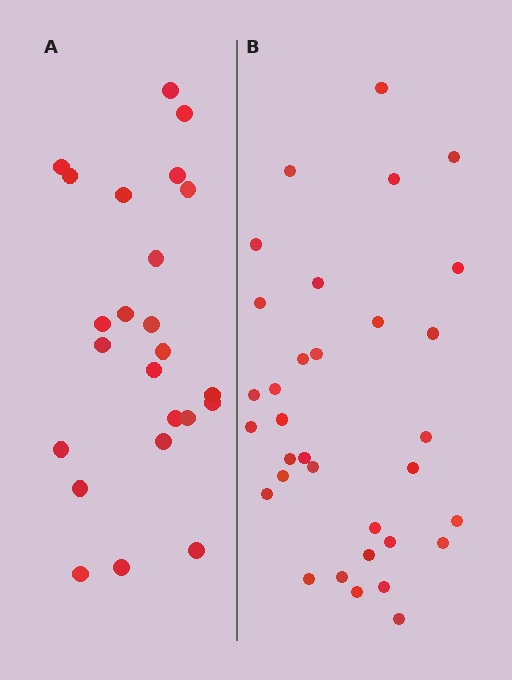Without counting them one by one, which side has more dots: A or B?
Region B (the right region) has more dots.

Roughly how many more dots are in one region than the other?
Region B has roughly 8 or so more dots than region A.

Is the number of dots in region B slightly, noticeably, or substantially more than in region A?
Region B has noticeably more, but not dramatically so. The ratio is roughly 1.4 to 1.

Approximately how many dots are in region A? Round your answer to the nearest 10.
About 20 dots. (The exact count is 24, which rounds to 20.)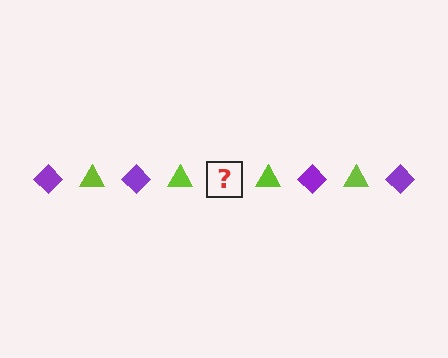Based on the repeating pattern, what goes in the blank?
The blank should be a purple diamond.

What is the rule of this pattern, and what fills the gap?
The rule is that the pattern alternates between purple diamond and lime triangle. The gap should be filled with a purple diamond.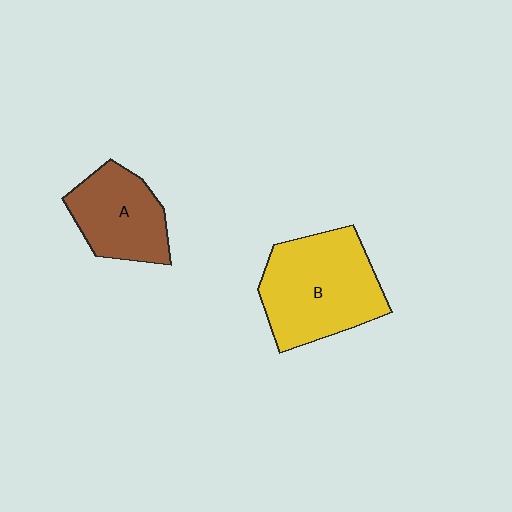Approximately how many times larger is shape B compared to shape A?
Approximately 1.5 times.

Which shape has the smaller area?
Shape A (brown).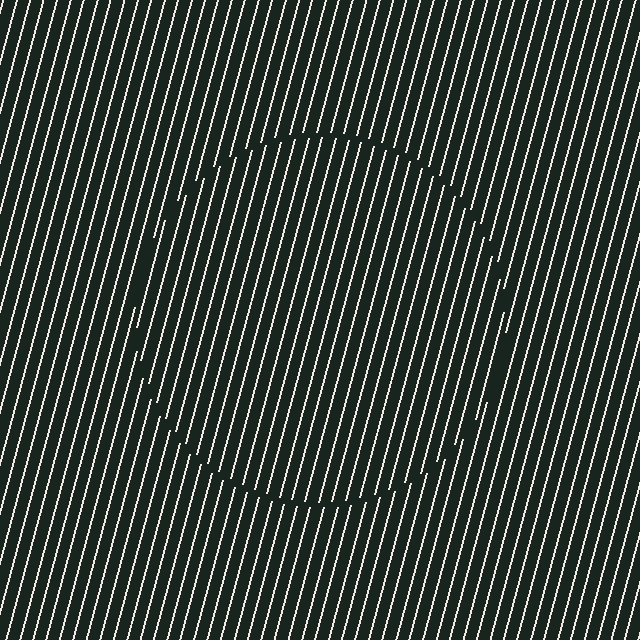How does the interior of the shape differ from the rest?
The interior of the shape contains the same grating, shifted by half a period — the contour is defined by the phase discontinuity where line-ends from the inner and outer gratings abut.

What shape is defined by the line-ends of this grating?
An illusory circle. The interior of the shape contains the same grating, shifted by half a period — the contour is defined by the phase discontinuity where line-ends from the inner and outer gratings abut.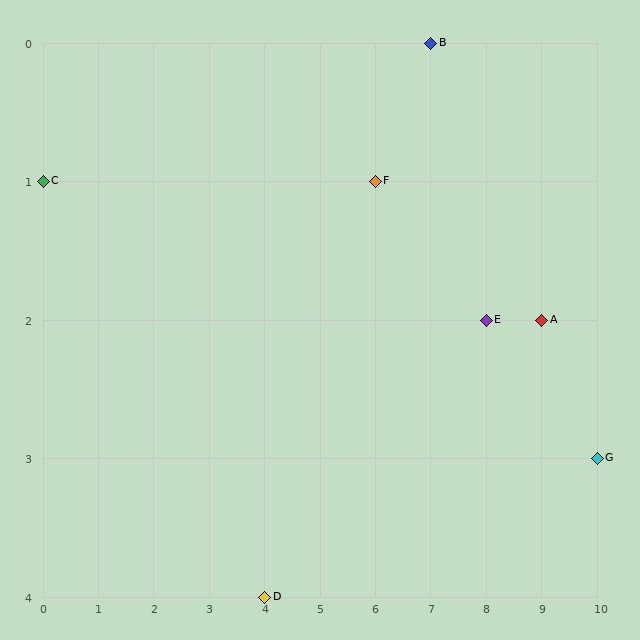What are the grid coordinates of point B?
Point B is at grid coordinates (7, 0).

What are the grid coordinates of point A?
Point A is at grid coordinates (9, 2).